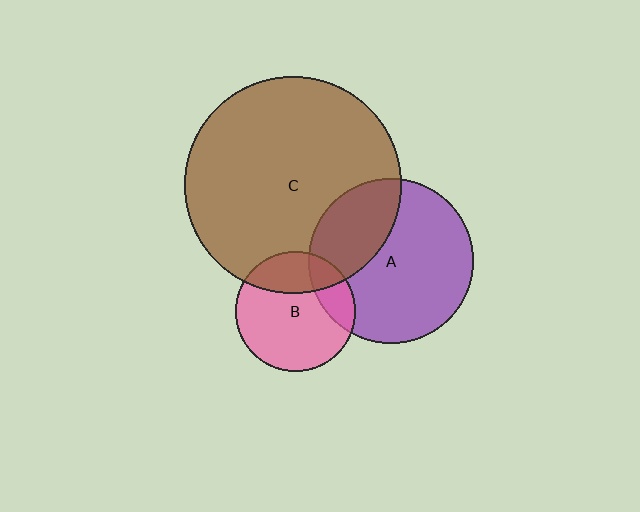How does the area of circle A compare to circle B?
Approximately 1.9 times.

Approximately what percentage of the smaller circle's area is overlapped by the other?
Approximately 20%.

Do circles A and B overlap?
Yes.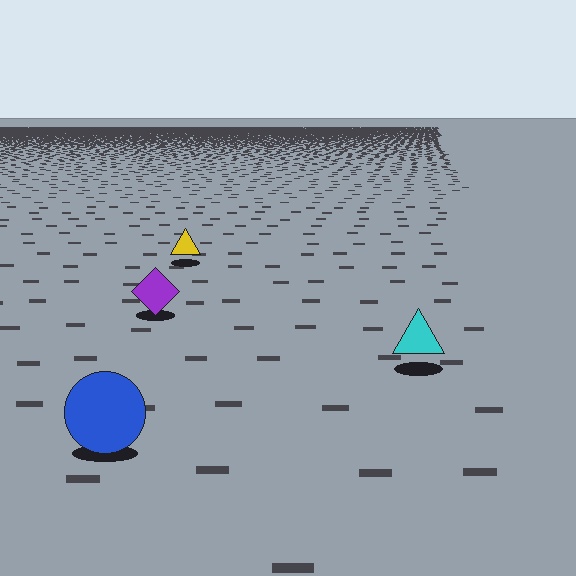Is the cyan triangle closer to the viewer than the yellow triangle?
Yes. The cyan triangle is closer — you can tell from the texture gradient: the ground texture is coarser near it.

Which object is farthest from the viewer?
The yellow triangle is farthest from the viewer. It appears smaller and the ground texture around it is denser.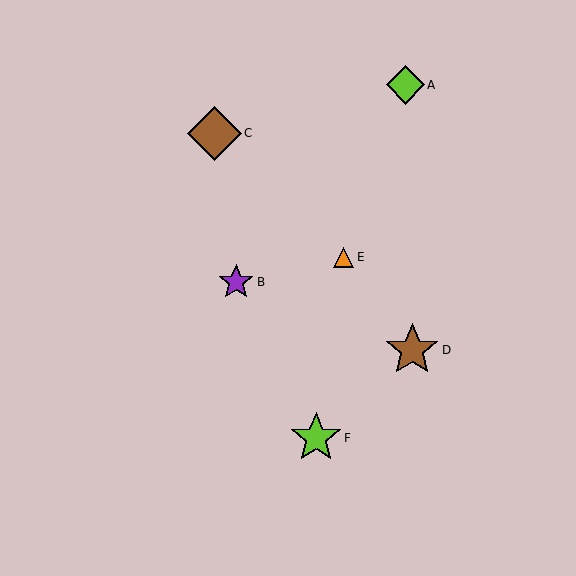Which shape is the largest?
The brown diamond (labeled C) is the largest.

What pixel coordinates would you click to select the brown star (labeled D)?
Click at (412, 350) to select the brown star D.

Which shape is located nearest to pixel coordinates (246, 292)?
The purple star (labeled B) at (236, 282) is nearest to that location.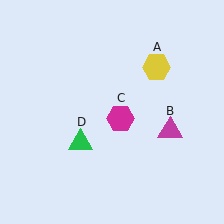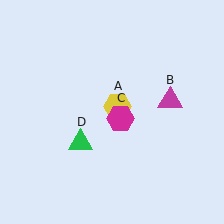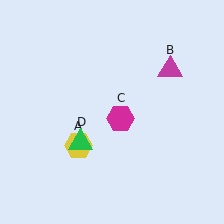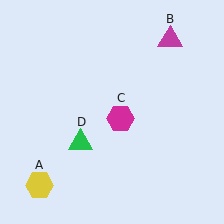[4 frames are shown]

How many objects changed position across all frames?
2 objects changed position: yellow hexagon (object A), magenta triangle (object B).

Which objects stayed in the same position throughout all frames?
Magenta hexagon (object C) and green triangle (object D) remained stationary.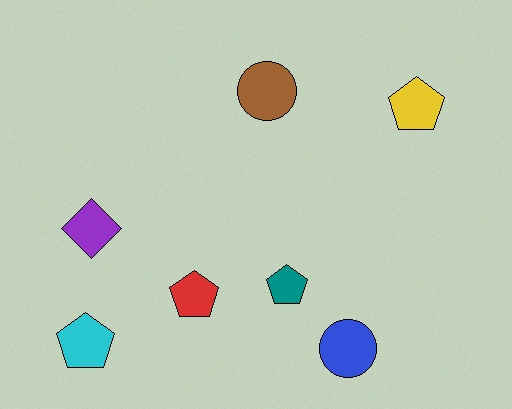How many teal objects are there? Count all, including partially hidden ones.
There is 1 teal object.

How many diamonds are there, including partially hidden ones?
There is 1 diamond.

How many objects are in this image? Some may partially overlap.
There are 7 objects.